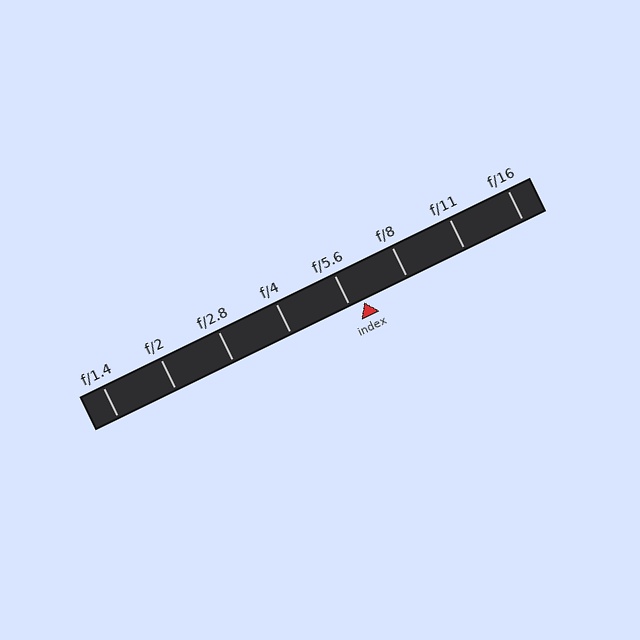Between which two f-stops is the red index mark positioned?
The index mark is between f/5.6 and f/8.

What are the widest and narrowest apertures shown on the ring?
The widest aperture shown is f/1.4 and the narrowest is f/16.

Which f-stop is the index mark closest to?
The index mark is closest to f/5.6.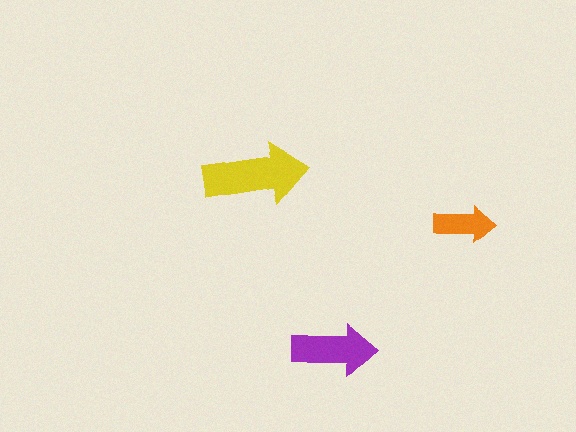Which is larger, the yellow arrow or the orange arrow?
The yellow one.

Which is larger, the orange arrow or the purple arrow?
The purple one.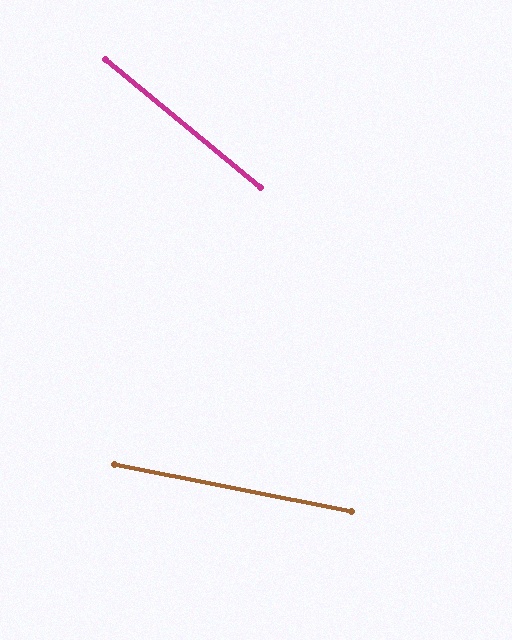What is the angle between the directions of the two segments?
Approximately 28 degrees.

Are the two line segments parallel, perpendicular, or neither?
Neither parallel nor perpendicular — they differ by about 28°.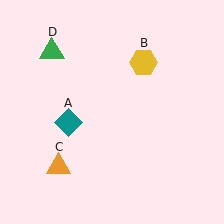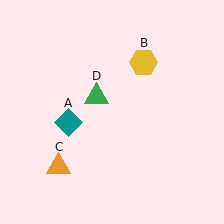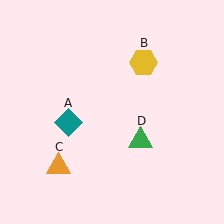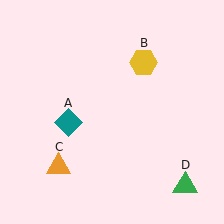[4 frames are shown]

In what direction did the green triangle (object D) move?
The green triangle (object D) moved down and to the right.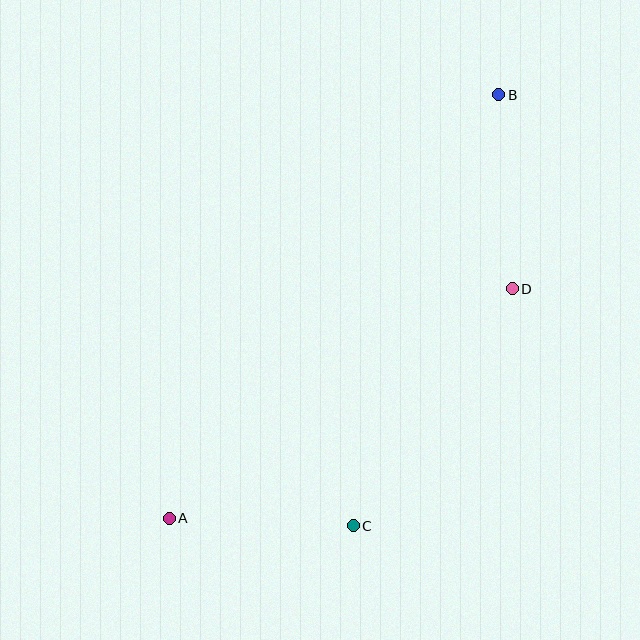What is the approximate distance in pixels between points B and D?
The distance between B and D is approximately 195 pixels.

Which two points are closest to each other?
Points A and C are closest to each other.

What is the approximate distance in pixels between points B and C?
The distance between B and C is approximately 455 pixels.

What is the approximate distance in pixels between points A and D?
The distance between A and D is approximately 412 pixels.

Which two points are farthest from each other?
Points A and B are farthest from each other.